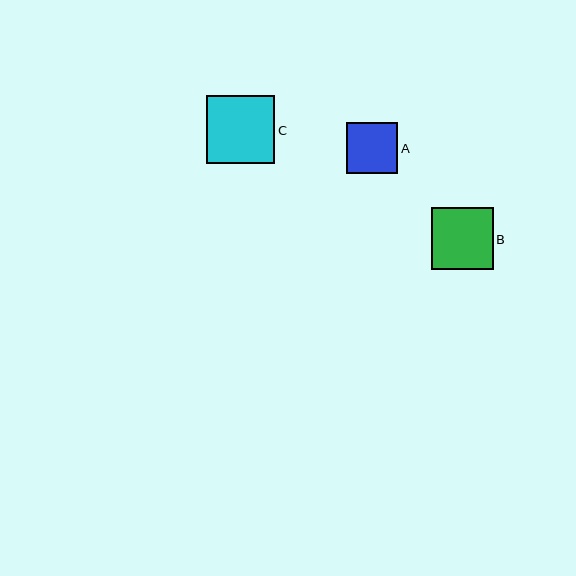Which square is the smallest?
Square A is the smallest with a size of approximately 51 pixels.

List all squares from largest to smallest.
From largest to smallest: C, B, A.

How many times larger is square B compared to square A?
Square B is approximately 1.2 times the size of square A.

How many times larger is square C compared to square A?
Square C is approximately 1.3 times the size of square A.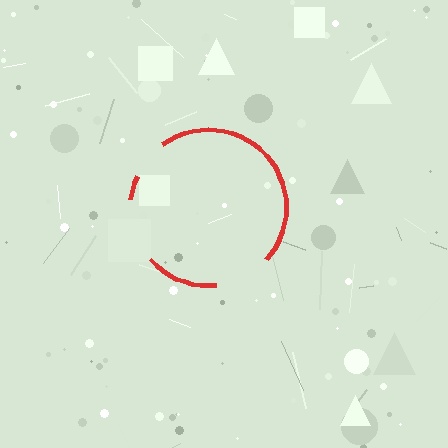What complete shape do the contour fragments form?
The contour fragments form a circle.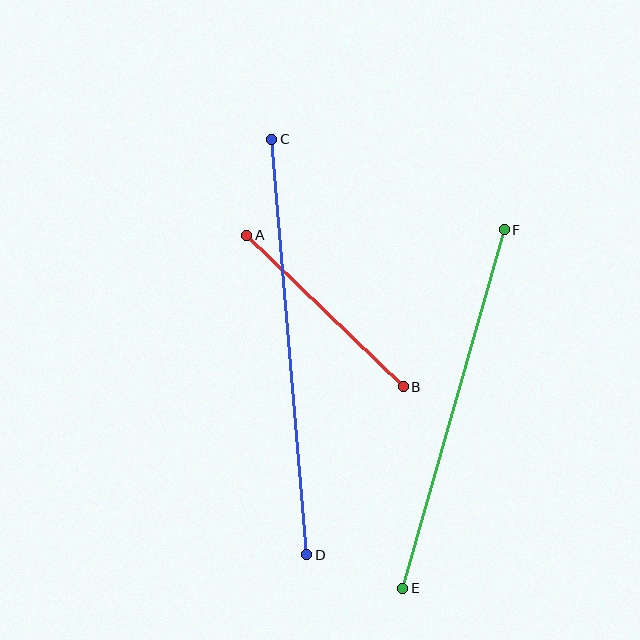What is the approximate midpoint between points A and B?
The midpoint is at approximately (325, 311) pixels.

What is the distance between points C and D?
The distance is approximately 417 pixels.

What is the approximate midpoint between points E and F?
The midpoint is at approximately (454, 409) pixels.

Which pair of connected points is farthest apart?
Points C and D are farthest apart.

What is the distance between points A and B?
The distance is approximately 218 pixels.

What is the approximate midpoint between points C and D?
The midpoint is at approximately (289, 347) pixels.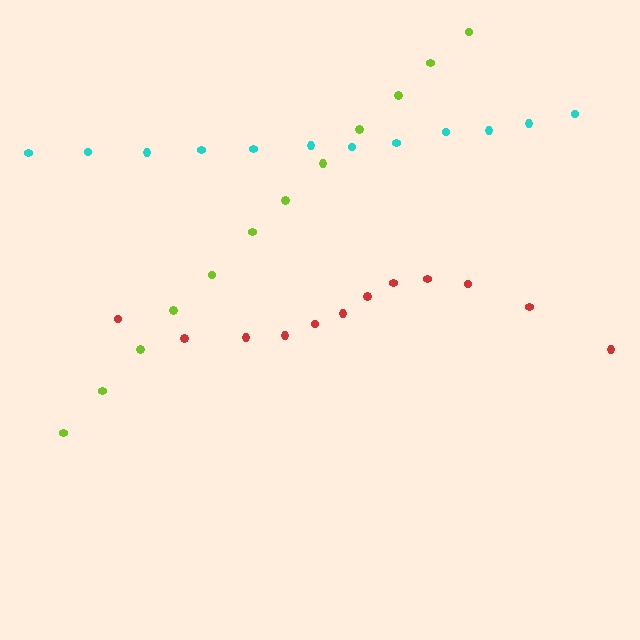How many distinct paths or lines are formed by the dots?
There are 3 distinct paths.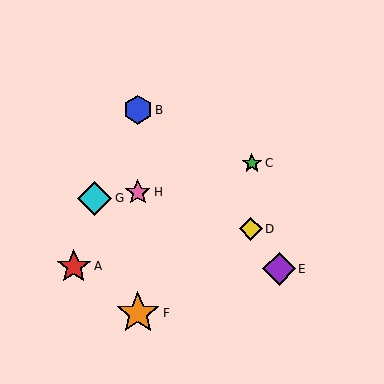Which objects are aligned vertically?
Objects B, F, H are aligned vertically.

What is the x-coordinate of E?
Object E is at x≈279.